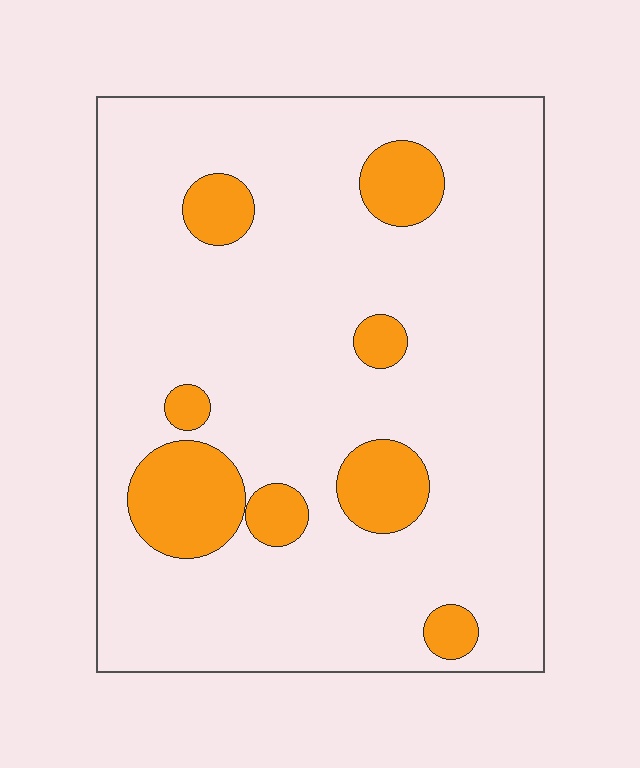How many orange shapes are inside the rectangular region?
8.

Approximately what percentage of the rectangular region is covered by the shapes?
Approximately 15%.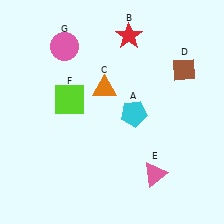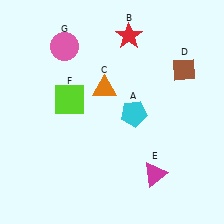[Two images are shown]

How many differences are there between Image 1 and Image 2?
There is 1 difference between the two images.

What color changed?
The triangle (E) changed from pink in Image 1 to magenta in Image 2.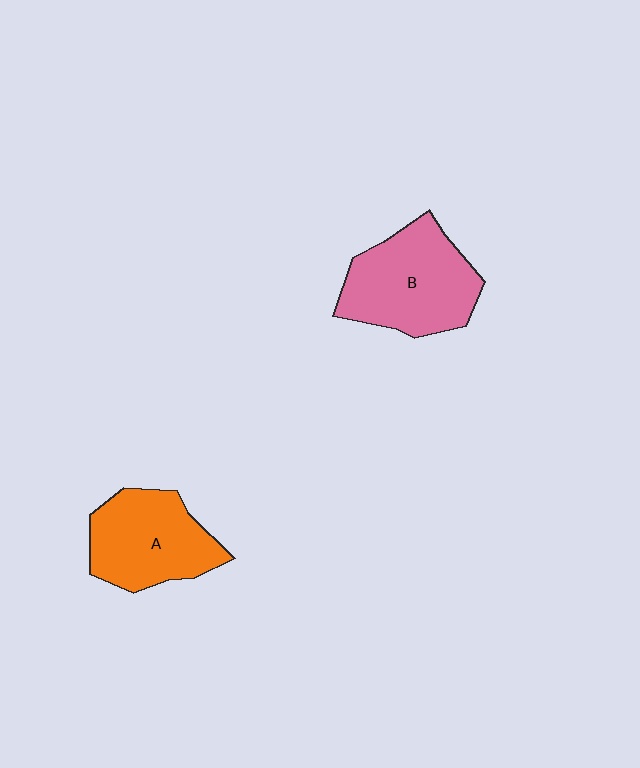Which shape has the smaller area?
Shape A (orange).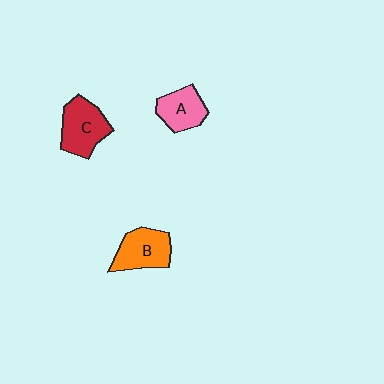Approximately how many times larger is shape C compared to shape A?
Approximately 1.3 times.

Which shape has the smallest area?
Shape A (pink).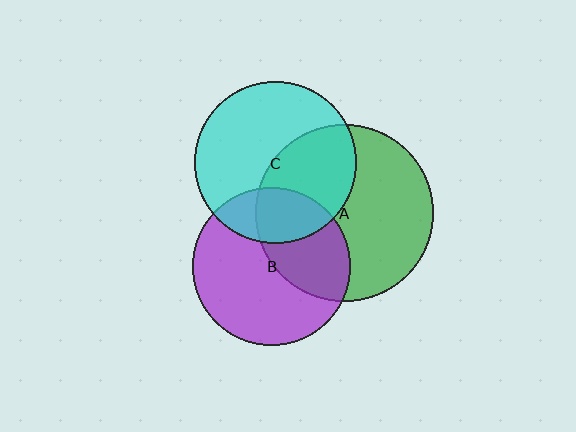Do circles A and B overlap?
Yes.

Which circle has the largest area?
Circle A (green).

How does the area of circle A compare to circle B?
Approximately 1.3 times.